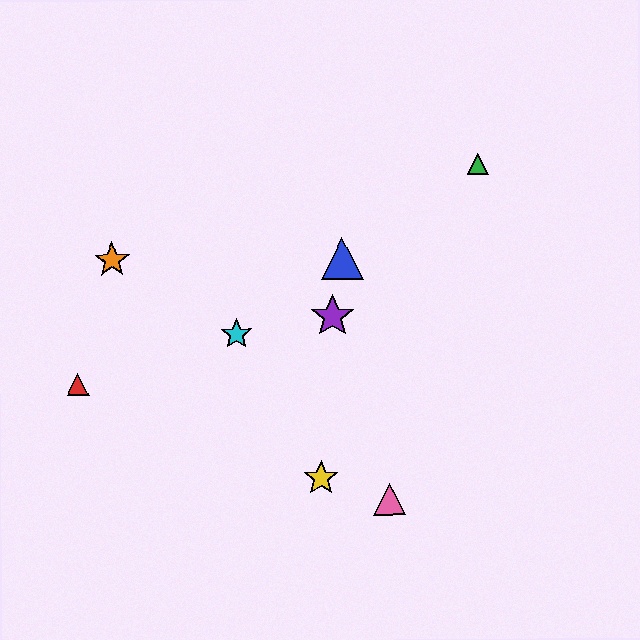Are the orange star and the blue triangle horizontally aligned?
Yes, both are at y≈260.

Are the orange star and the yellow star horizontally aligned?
No, the orange star is at y≈260 and the yellow star is at y≈478.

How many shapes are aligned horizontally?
2 shapes (the blue triangle, the orange star) are aligned horizontally.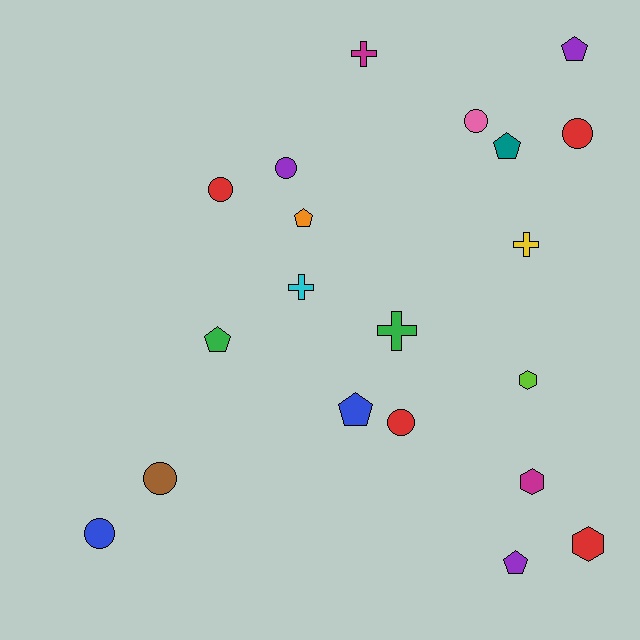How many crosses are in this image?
There are 4 crosses.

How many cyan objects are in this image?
There is 1 cyan object.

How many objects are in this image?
There are 20 objects.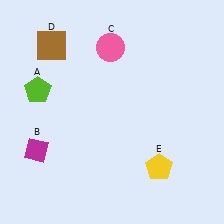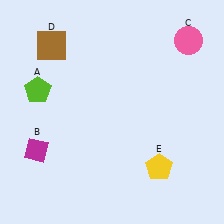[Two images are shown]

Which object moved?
The pink circle (C) moved right.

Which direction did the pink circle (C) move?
The pink circle (C) moved right.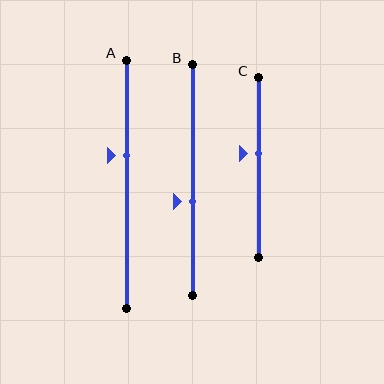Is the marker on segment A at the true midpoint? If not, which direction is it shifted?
No, the marker on segment A is shifted upward by about 12% of the segment length.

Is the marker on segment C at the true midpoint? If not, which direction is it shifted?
No, the marker on segment C is shifted upward by about 8% of the segment length.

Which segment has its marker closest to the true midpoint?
Segment C has its marker closest to the true midpoint.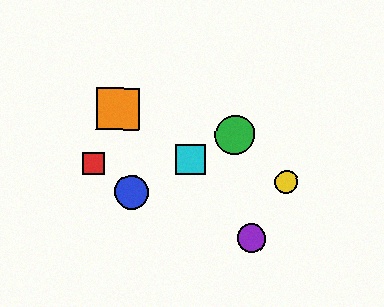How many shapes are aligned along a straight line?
3 shapes (the blue circle, the green circle, the cyan square) are aligned along a straight line.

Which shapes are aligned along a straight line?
The blue circle, the green circle, the cyan square are aligned along a straight line.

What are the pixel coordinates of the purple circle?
The purple circle is at (252, 239).